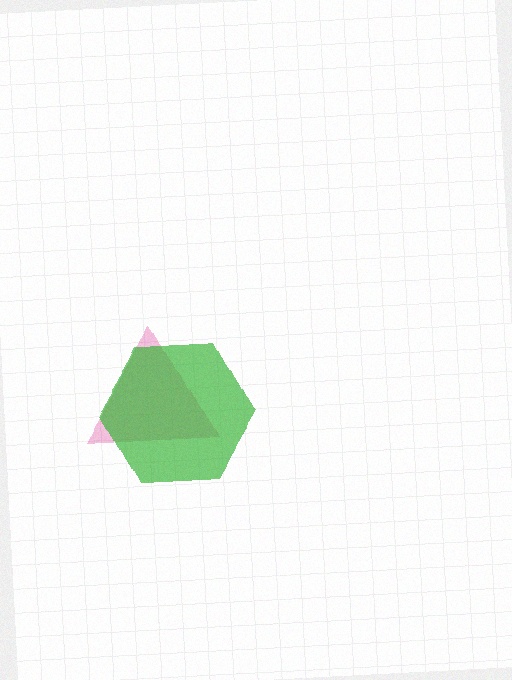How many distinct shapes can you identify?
There are 2 distinct shapes: a pink triangle, a green hexagon.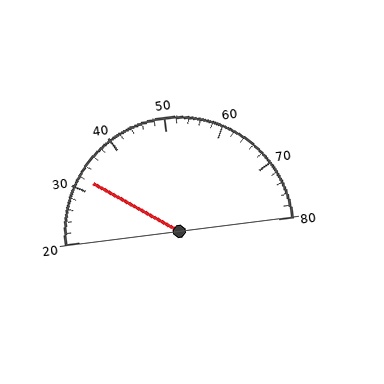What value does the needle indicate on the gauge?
The needle indicates approximately 32.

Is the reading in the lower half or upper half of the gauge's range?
The reading is in the lower half of the range (20 to 80).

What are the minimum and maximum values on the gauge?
The gauge ranges from 20 to 80.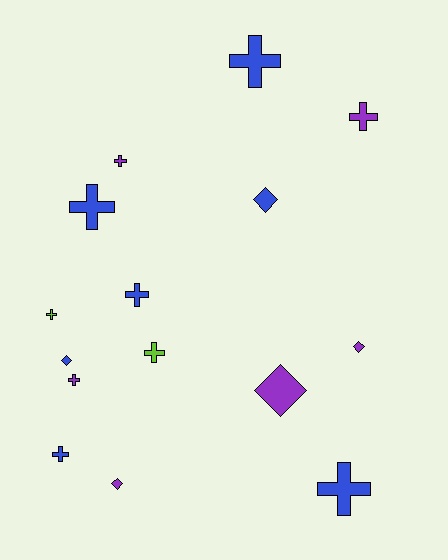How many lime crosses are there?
There are 2 lime crosses.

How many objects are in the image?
There are 15 objects.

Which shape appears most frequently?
Cross, with 10 objects.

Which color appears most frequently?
Blue, with 7 objects.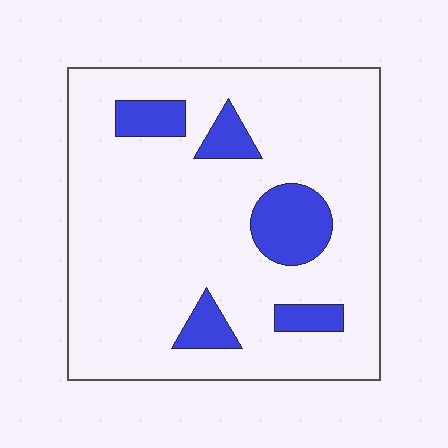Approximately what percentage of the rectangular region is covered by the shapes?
Approximately 15%.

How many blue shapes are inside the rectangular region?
5.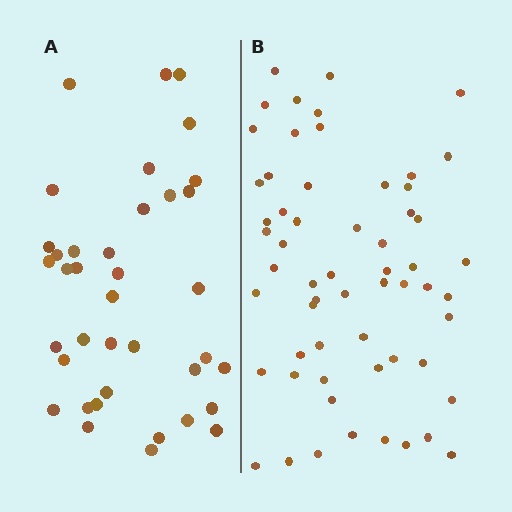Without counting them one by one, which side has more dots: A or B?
Region B (the right region) has more dots.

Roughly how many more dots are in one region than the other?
Region B has approximately 20 more dots than region A.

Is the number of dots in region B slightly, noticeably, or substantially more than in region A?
Region B has substantially more. The ratio is roughly 1.6 to 1.